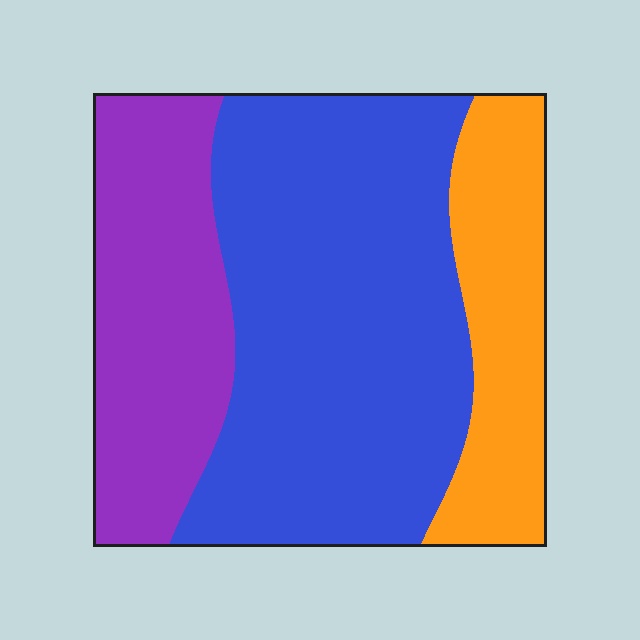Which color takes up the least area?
Orange, at roughly 20%.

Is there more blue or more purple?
Blue.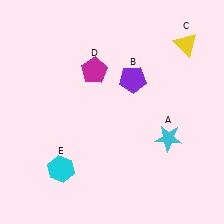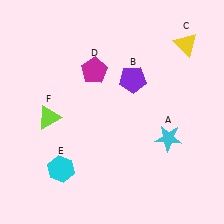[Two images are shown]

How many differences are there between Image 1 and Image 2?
There is 1 difference between the two images.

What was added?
A lime triangle (F) was added in Image 2.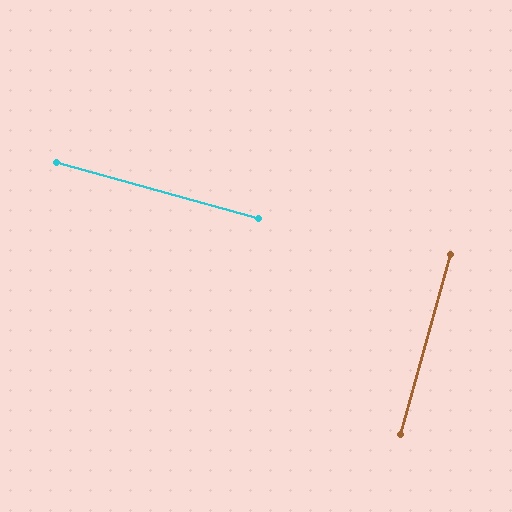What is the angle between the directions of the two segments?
Approximately 90 degrees.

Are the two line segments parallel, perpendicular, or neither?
Perpendicular — they meet at approximately 90°.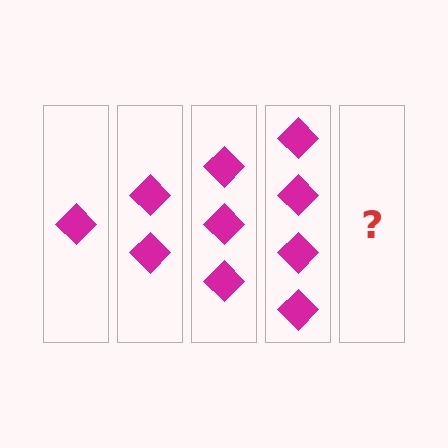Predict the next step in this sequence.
The next step is 5 diamonds.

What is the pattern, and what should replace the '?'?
The pattern is that each step adds one more diamond. The '?' should be 5 diamonds.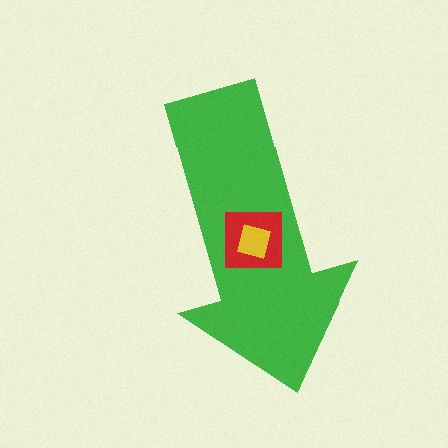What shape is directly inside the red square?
The yellow square.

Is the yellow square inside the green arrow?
Yes.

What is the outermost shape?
The green arrow.